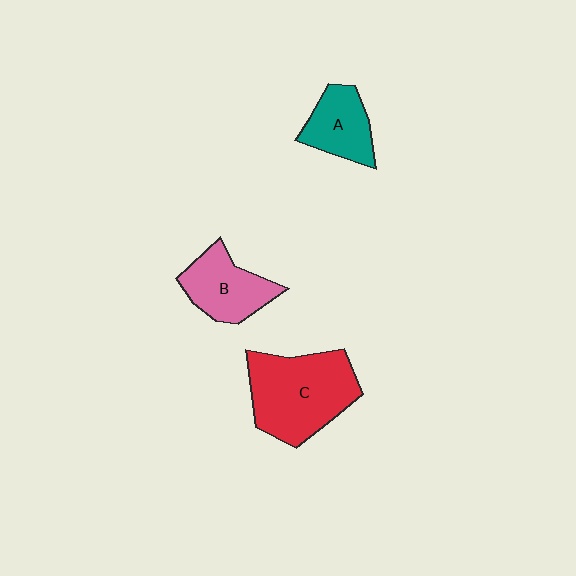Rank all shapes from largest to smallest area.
From largest to smallest: C (red), B (pink), A (teal).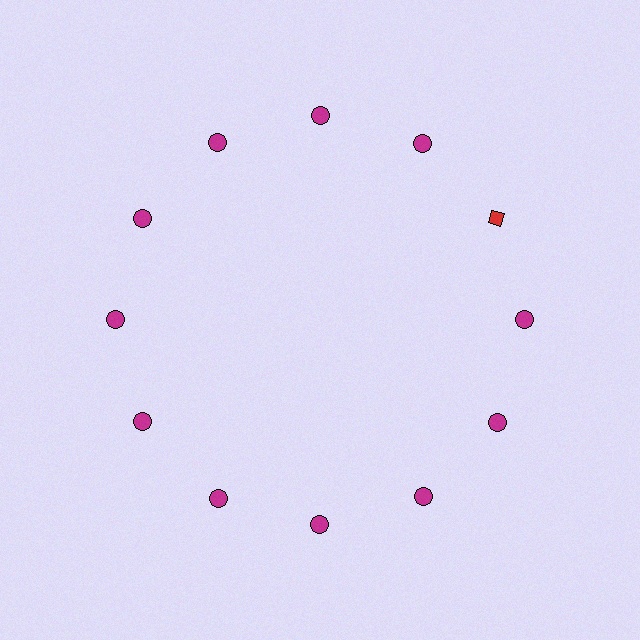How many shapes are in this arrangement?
There are 12 shapes arranged in a ring pattern.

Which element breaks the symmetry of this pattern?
The red diamond at roughly the 2 o'clock position breaks the symmetry. All other shapes are magenta circles.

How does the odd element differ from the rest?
It differs in both color (red instead of magenta) and shape (diamond instead of circle).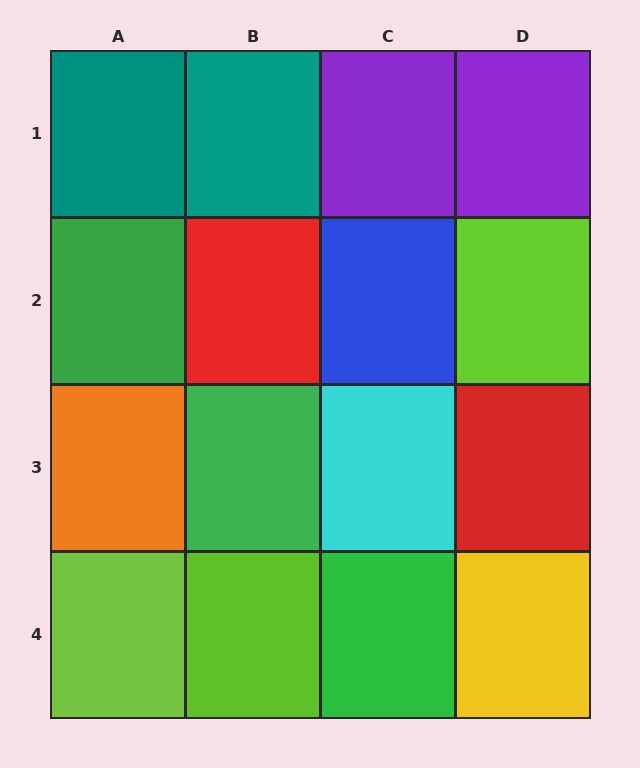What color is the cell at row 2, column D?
Lime.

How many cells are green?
3 cells are green.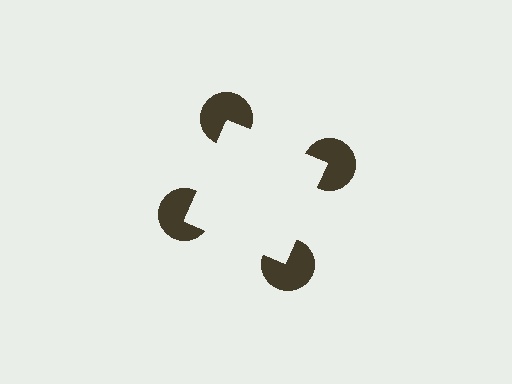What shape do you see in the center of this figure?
An illusory square — its edges are inferred from the aligned wedge cuts in the pac-man discs, not physically drawn.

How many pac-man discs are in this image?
There are 4 — one at each vertex of the illusory square.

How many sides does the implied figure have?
4 sides.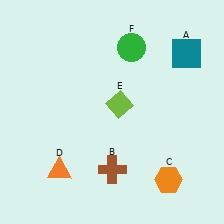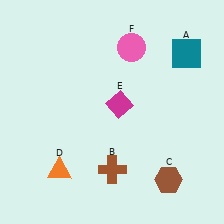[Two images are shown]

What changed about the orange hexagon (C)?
In Image 1, C is orange. In Image 2, it changed to brown.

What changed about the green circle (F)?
In Image 1, F is green. In Image 2, it changed to pink.